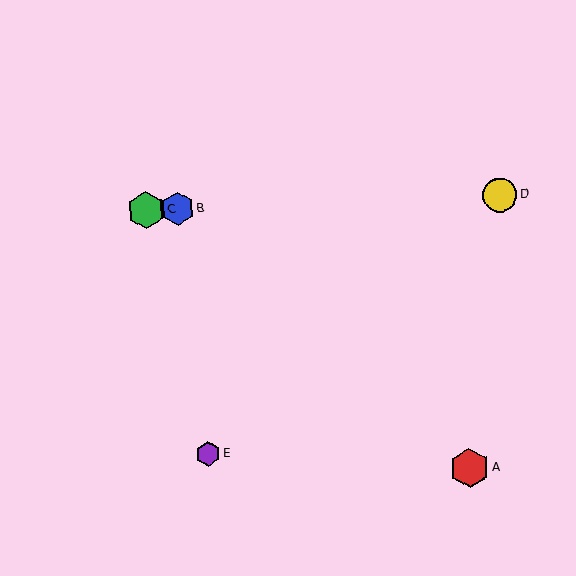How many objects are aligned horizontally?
3 objects (B, C, D) are aligned horizontally.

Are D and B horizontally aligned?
Yes, both are at y≈195.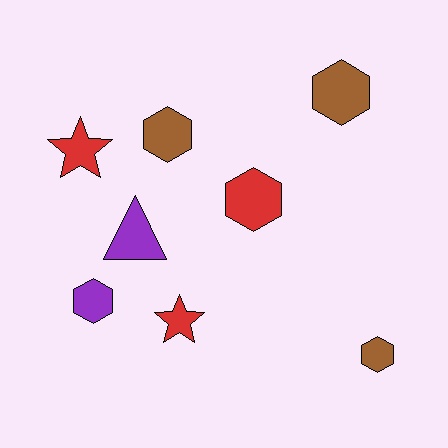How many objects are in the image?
There are 8 objects.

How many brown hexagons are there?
There are 3 brown hexagons.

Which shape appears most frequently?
Hexagon, with 5 objects.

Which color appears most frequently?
Red, with 3 objects.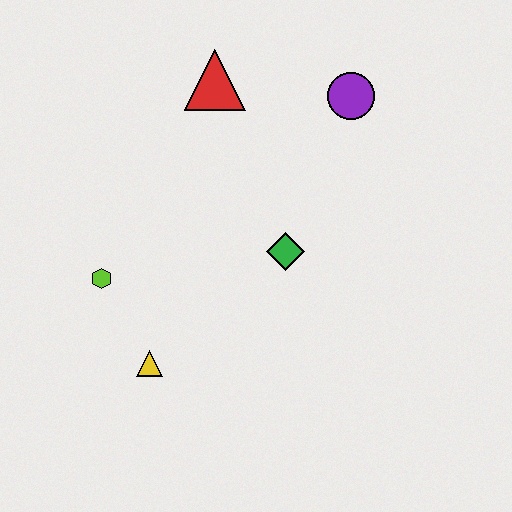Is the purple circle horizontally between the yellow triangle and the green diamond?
No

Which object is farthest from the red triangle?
The yellow triangle is farthest from the red triangle.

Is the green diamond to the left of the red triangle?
No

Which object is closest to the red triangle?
The purple circle is closest to the red triangle.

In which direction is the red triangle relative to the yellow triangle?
The red triangle is above the yellow triangle.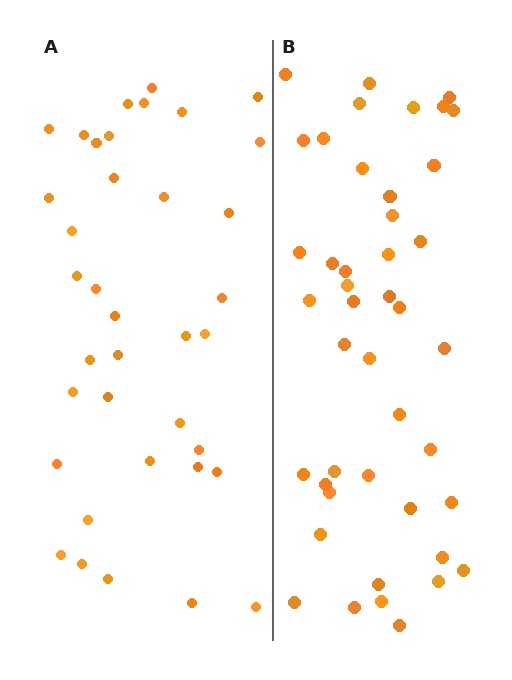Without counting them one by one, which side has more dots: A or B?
Region B (the right region) has more dots.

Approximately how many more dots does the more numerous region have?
Region B has roughly 8 or so more dots than region A.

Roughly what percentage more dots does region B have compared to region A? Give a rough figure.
About 20% more.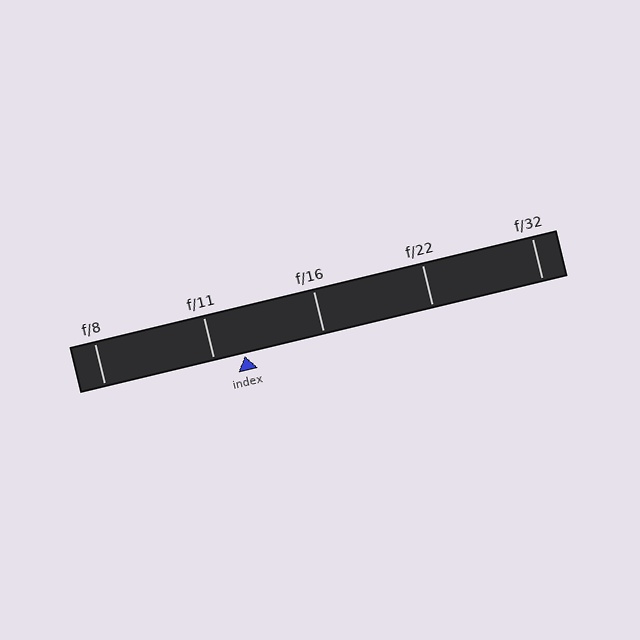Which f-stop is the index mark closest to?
The index mark is closest to f/11.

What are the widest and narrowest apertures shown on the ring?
The widest aperture shown is f/8 and the narrowest is f/32.